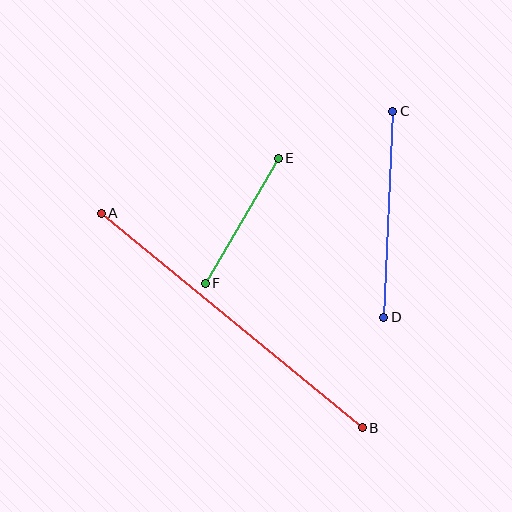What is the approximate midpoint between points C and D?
The midpoint is at approximately (388, 214) pixels.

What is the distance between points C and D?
The distance is approximately 206 pixels.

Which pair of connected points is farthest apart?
Points A and B are farthest apart.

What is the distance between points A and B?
The distance is approximately 338 pixels.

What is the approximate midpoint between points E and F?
The midpoint is at approximately (242, 221) pixels.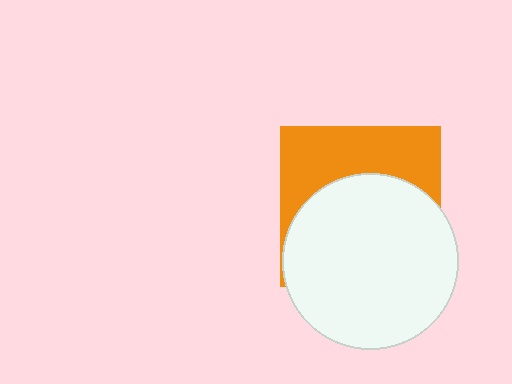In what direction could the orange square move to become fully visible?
The orange square could move up. That would shift it out from behind the white circle entirely.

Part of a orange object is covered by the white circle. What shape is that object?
It is a square.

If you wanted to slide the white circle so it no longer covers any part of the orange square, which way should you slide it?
Slide it down — that is the most direct way to separate the two shapes.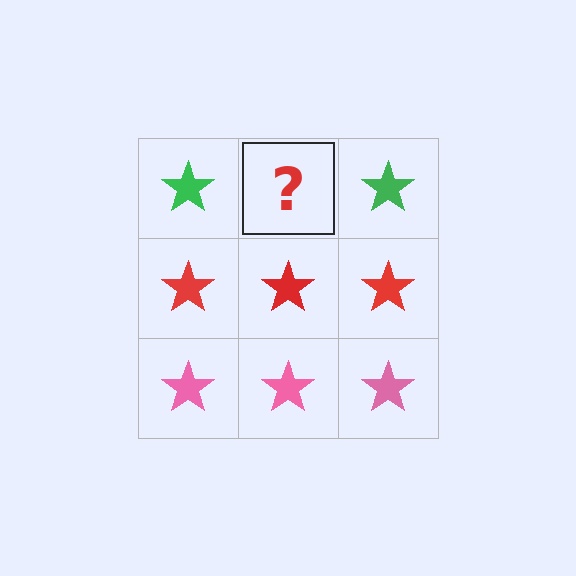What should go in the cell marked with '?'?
The missing cell should contain a green star.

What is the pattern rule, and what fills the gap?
The rule is that each row has a consistent color. The gap should be filled with a green star.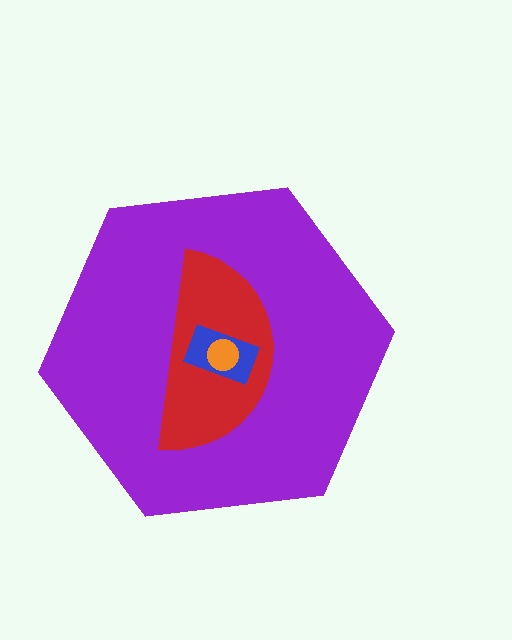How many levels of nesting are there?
4.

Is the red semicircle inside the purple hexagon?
Yes.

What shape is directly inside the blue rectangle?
The orange circle.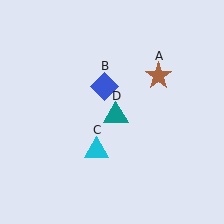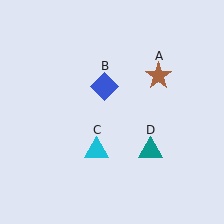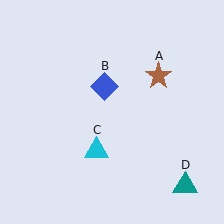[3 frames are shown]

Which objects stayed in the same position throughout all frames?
Brown star (object A) and blue diamond (object B) and cyan triangle (object C) remained stationary.